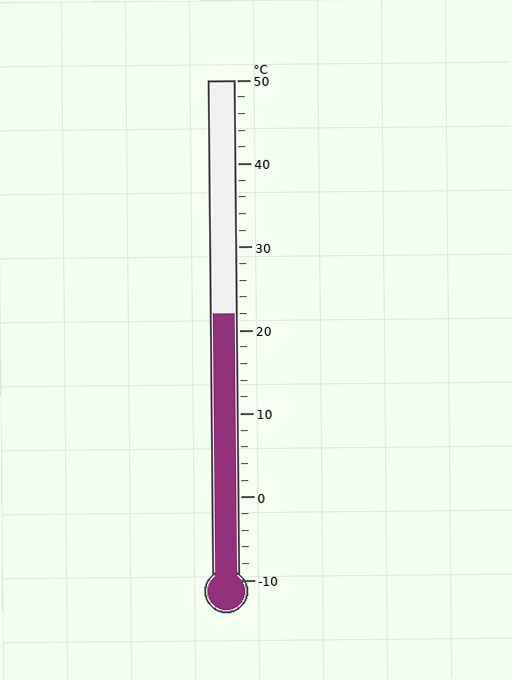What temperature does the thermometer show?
The thermometer shows approximately 22°C.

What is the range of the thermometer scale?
The thermometer scale ranges from -10°C to 50°C.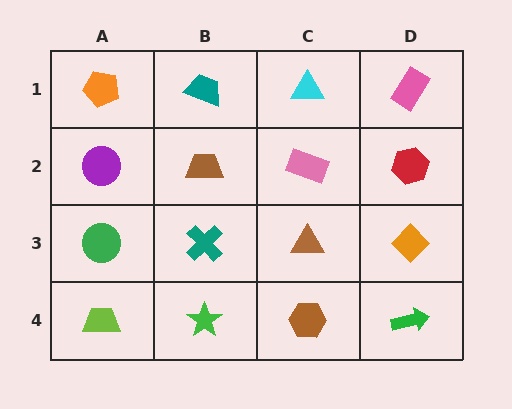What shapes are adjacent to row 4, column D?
An orange diamond (row 3, column D), a brown hexagon (row 4, column C).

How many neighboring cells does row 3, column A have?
3.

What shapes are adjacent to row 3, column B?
A brown trapezoid (row 2, column B), a green star (row 4, column B), a green circle (row 3, column A), a brown triangle (row 3, column C).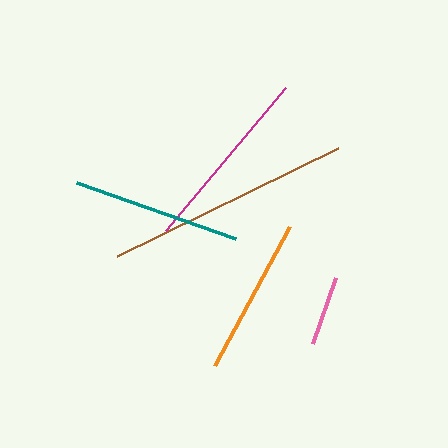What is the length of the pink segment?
The pink segment is approximately 70 pixels long.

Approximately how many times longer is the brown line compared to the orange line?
The brown line is approximately 1.6 times the length of the orange line.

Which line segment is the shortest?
The pink line is the shortest at approximately 70 pixels.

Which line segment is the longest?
The brown line is the longest at approximately 246 pixels.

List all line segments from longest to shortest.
From longest to shortest: brown, magenta, teal, orange, pink.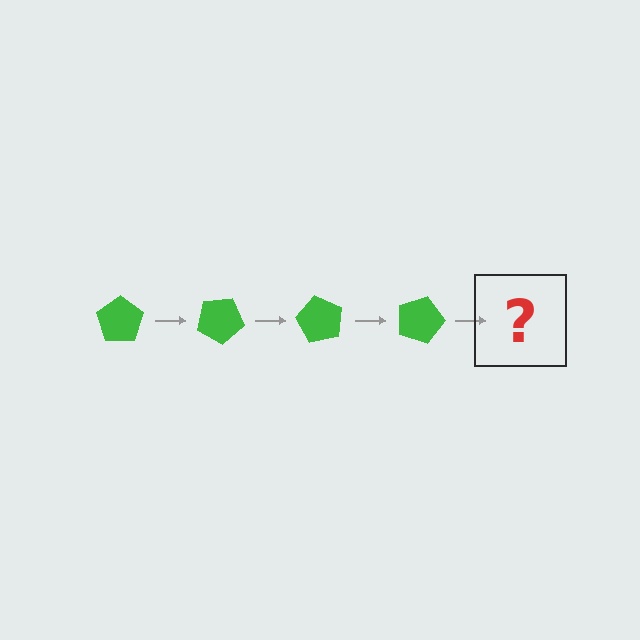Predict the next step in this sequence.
The next step is a green pentagon rotated 120 degrees.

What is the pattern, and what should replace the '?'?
The pattern is that the pentagon rotates 30 degrees each step. The '?' should be a green pentagon rotated 120 degrees.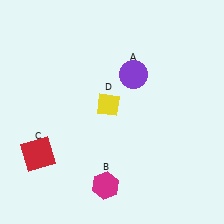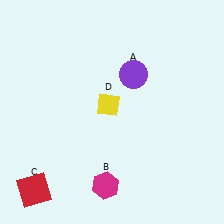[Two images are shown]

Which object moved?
The red square (C) moved down.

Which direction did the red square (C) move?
The red square (C) moved down.